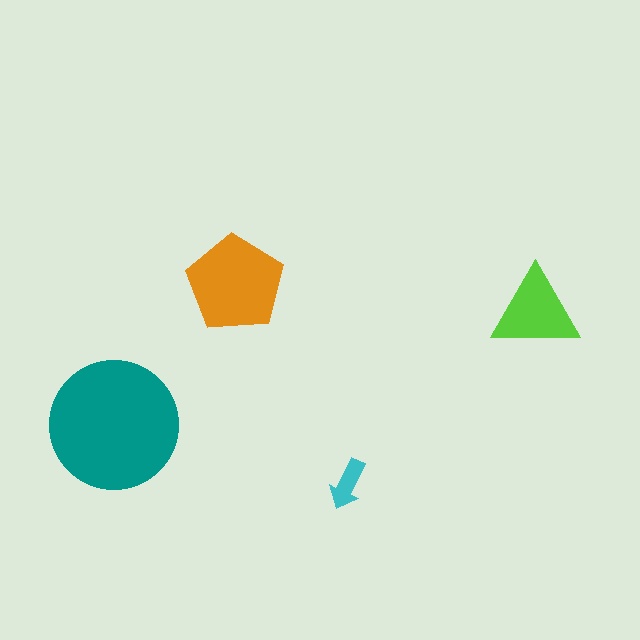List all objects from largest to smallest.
The teal circle, the orange pentagon, the lime triangle, the cyan arrow.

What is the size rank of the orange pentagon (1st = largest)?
2nd.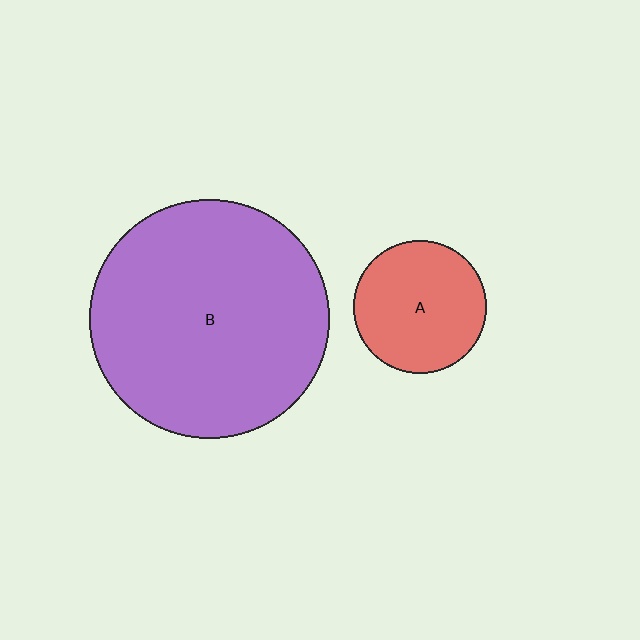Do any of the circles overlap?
No, none of the circles overlap.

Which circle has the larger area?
Circle B (purple).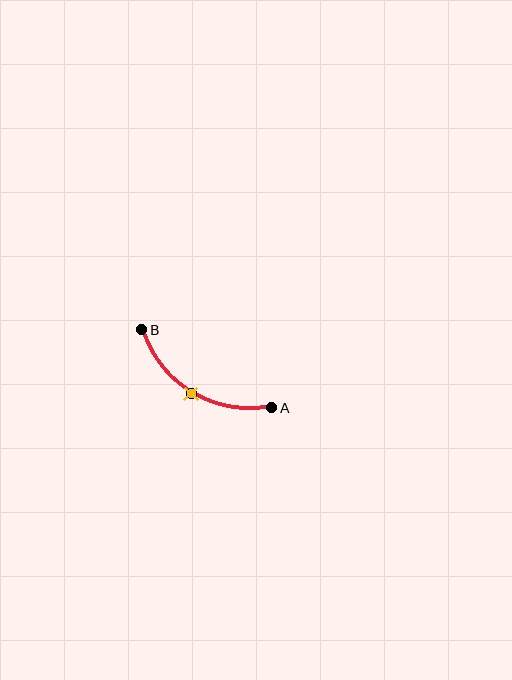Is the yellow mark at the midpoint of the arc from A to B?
Yes. The yellow mark lies on the arc at equal arc-length from both A and B — it is the arc midpoint.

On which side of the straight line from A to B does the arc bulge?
The arc bulges below the straight line connecting A and B.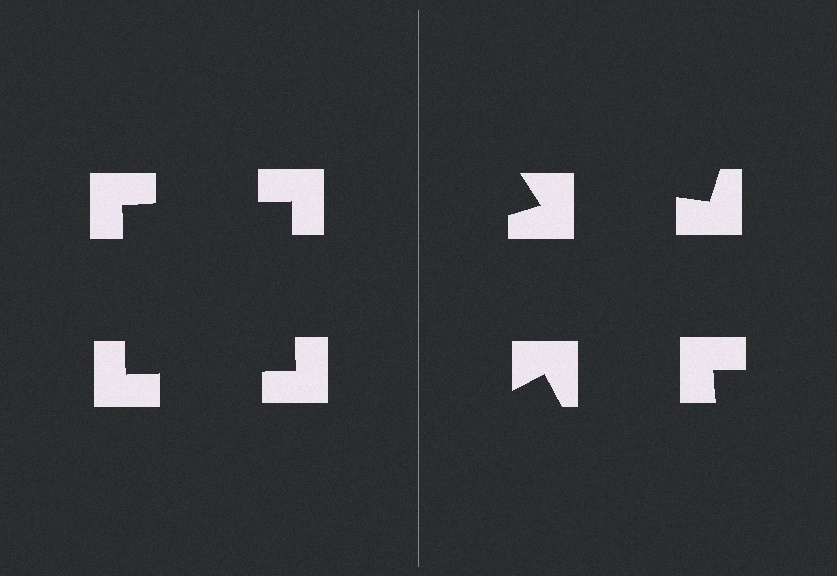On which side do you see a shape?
An illusory square appears on the left side. On the right side the wedge cuts are rotated, so no coherent shape forms.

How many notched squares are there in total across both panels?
8 — 4 on each side.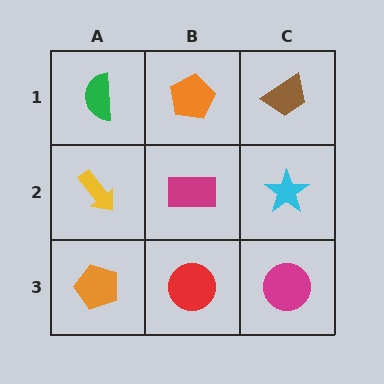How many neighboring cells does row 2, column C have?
3.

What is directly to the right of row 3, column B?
A magenta circle.